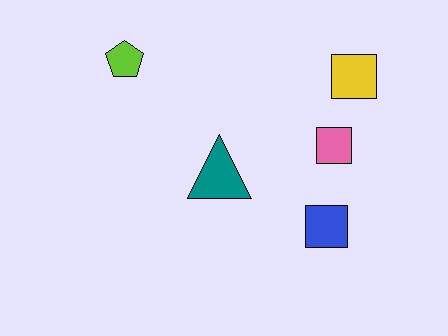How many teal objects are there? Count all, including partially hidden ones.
There is 1 teal object.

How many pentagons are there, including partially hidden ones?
There is 1 pentagon.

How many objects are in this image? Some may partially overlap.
There are 5 objects.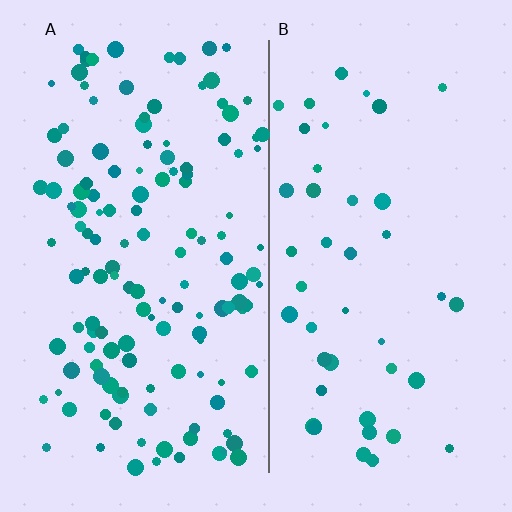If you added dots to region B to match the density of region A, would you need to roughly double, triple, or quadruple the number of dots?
Approximately triple.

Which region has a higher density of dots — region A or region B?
A (the left).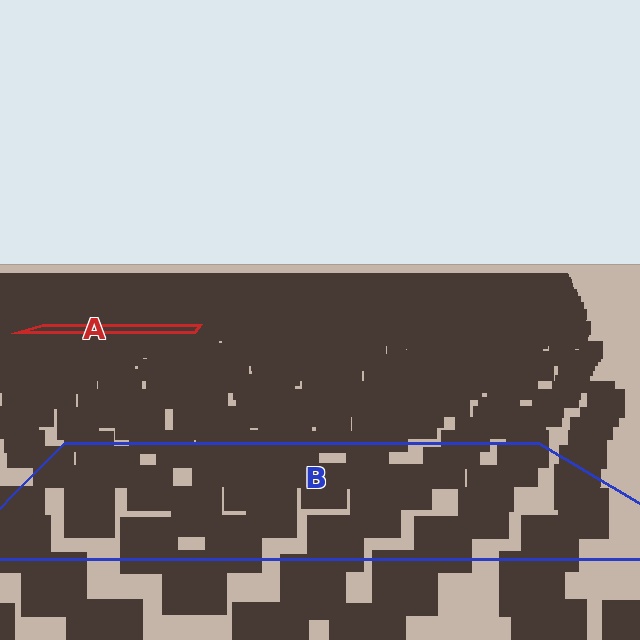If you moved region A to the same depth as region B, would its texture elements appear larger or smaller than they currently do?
They would appear larger. At a closer depth, the same texture elements are projected at a bigger on-screen size.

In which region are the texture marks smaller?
The texture marks are smaller in region A, because it is farther away.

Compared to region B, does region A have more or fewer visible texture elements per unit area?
Region A has more texture elements per unit area — they are packed more densely because it is farther away.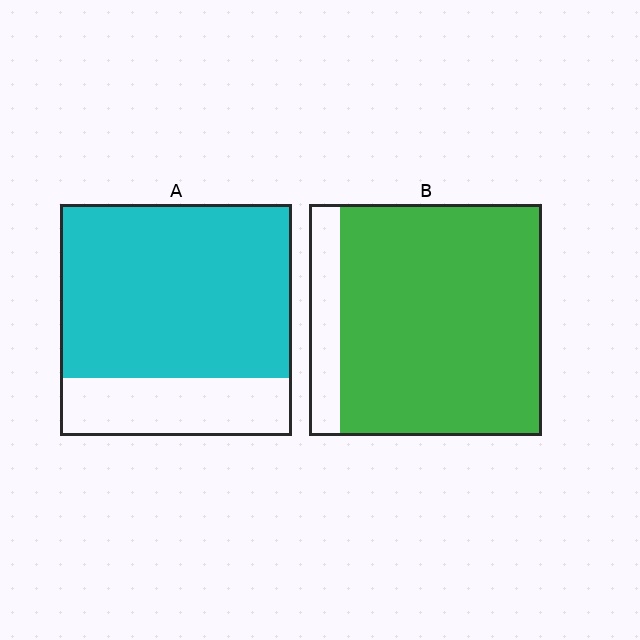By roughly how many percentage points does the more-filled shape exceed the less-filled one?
By roughly 10 percentage points (B over A).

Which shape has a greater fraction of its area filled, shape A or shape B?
Shape B.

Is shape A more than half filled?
Yes.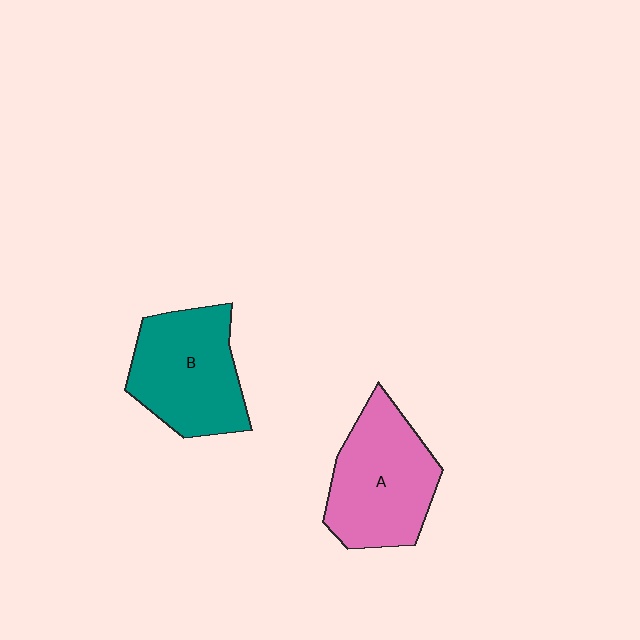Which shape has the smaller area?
Shape B (teal).